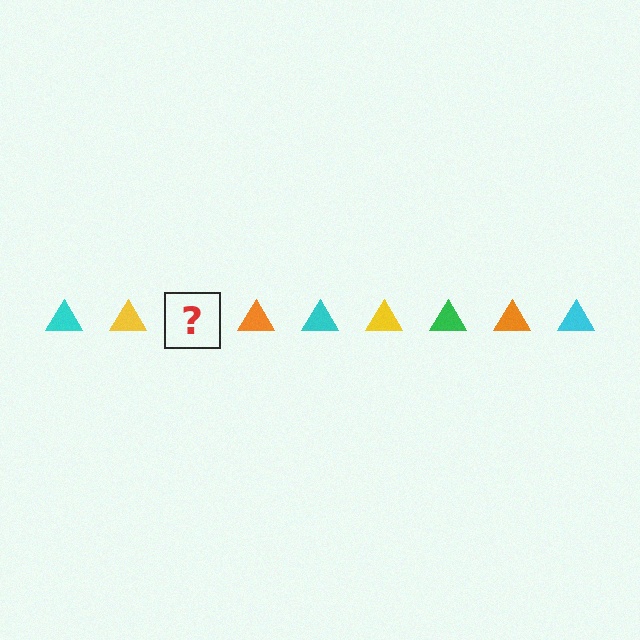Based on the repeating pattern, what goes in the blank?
The blank should be a green triangle.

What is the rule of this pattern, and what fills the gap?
The rule is that the pattern cycles through cyan, yellow, green, orange triangles. The gap should be filled with a green triangle.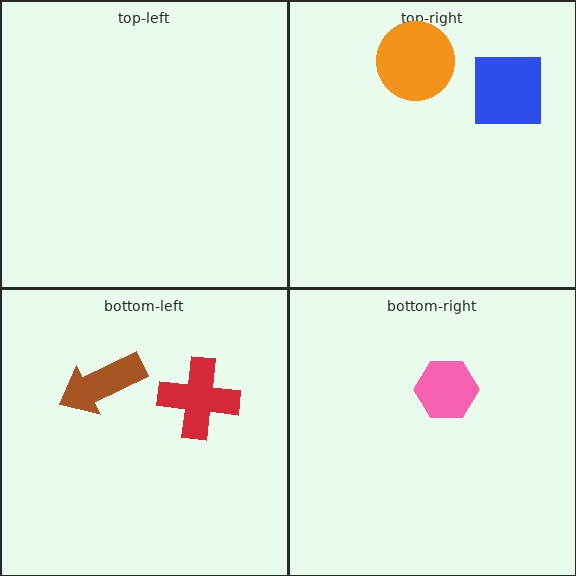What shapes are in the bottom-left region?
The brown arrow, the red cross.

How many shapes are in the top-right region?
2.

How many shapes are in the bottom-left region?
2.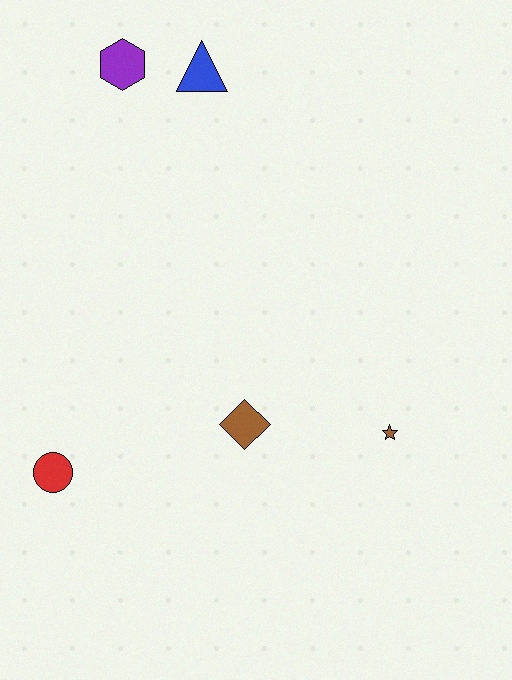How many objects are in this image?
There are 5 objects.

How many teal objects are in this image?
There are no teal objects.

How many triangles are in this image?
There is 1 triangle.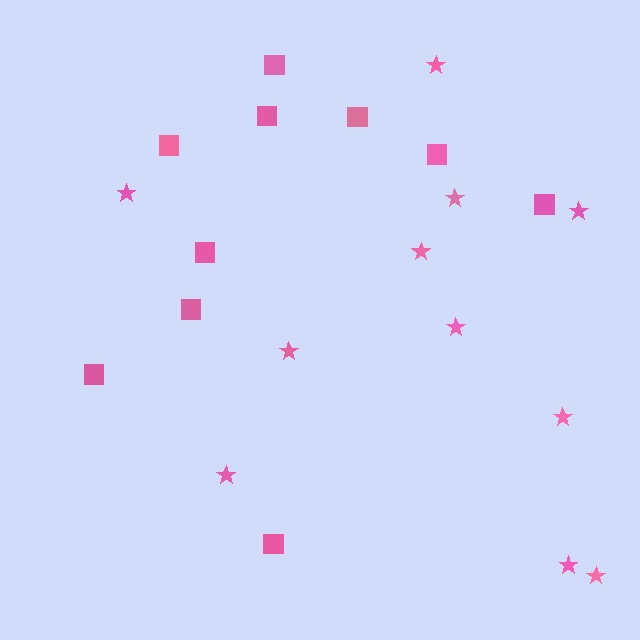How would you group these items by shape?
There are 2 groups: one group of stars (11) and one group of squares (10).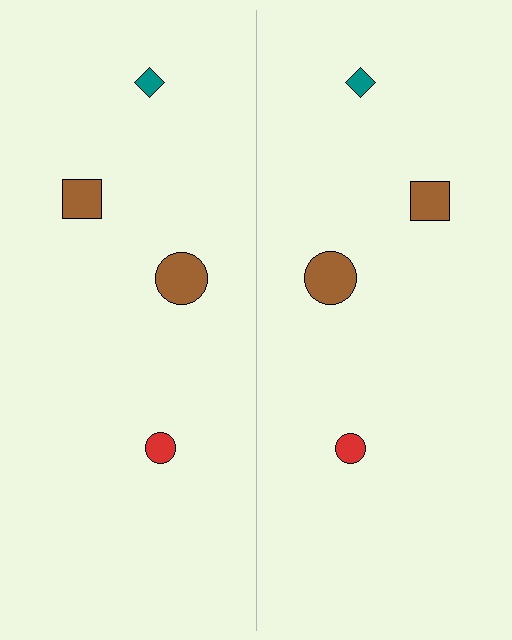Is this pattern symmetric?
Yes, this pattern has bilateral (reflection) symmetry.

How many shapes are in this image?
There are 8 shapes in this image.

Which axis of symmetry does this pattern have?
The pattern has a vertical axis of symmetry running through the center of the image.